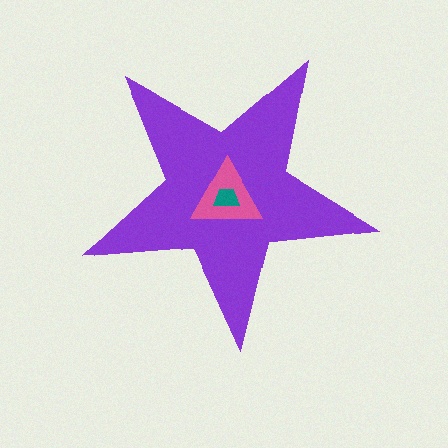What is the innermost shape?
The teal trapezoid.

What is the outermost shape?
The purple star.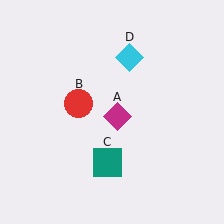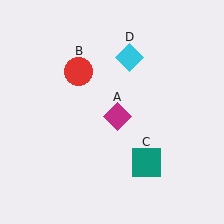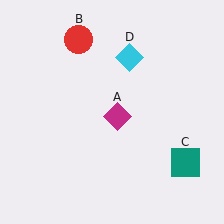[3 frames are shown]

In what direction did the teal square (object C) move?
The teal square (object C) moved right.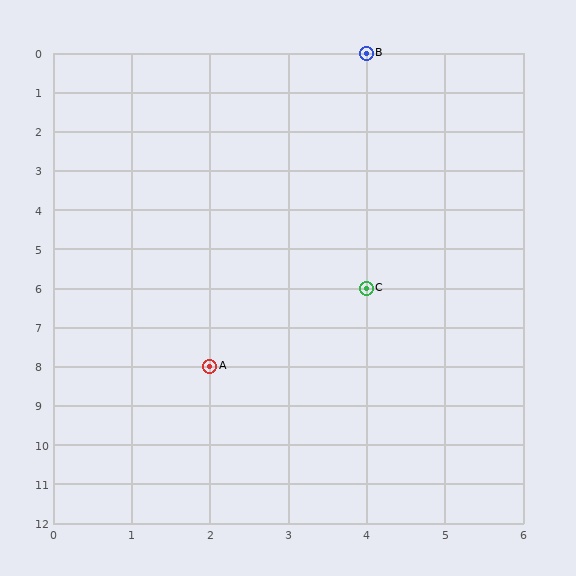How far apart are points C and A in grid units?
Points C and A are 2 columns and 2 rows apart (about 2.8 grid units diagonally).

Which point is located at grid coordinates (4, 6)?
Point C is at (4, 6).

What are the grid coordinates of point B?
Point B is at grid coordinates (4, 0).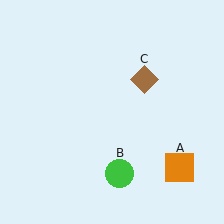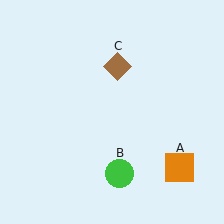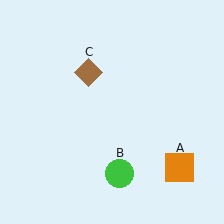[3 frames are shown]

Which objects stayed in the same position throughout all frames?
Orange square (object A) and green circle (object B) remained stationary.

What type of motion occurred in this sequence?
The brown diamond (object C) rotated counterclockwise around the center of the scene.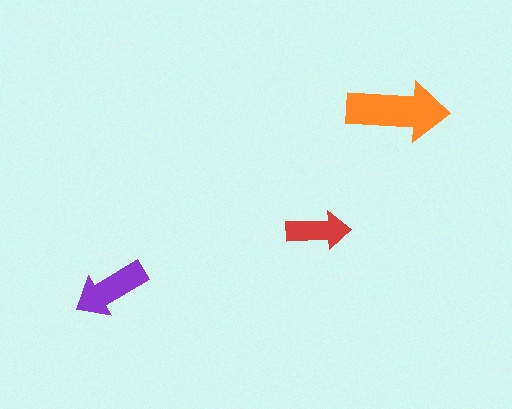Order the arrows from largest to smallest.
the orange one, the purple one, the red one.